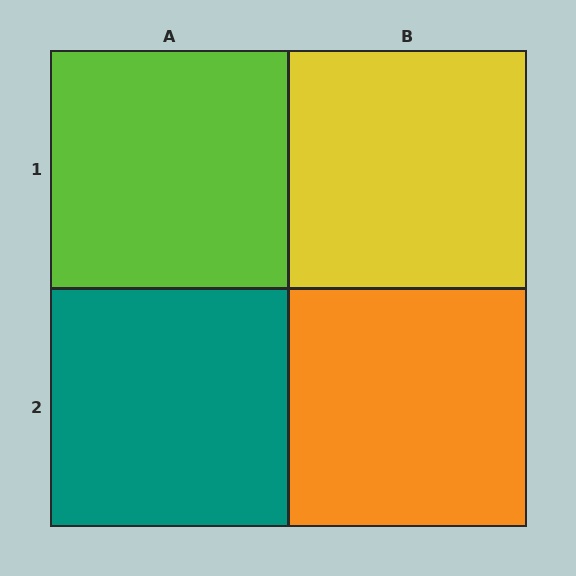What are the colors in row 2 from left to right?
Teal, orange.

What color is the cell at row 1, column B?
Yellow.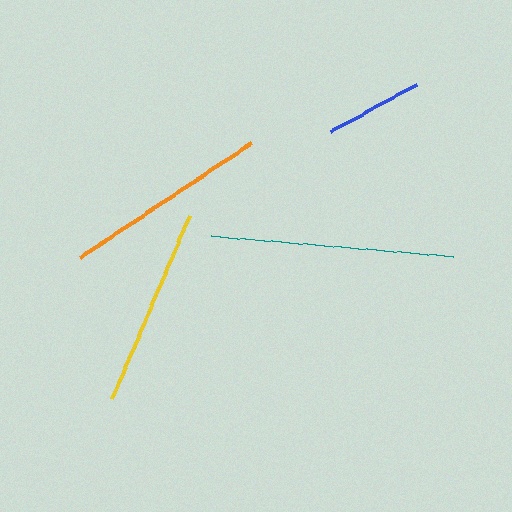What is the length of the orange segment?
The orange segment is approximately 206 pixels long.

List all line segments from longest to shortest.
From longest to shortest: teal, orange, yellow, blue.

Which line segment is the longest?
The teal line is the longest at approximately 243 pixels.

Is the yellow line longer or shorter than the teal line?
The teal line is longer than the yellow line.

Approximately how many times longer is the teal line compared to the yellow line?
The teal line is approximately 1.2 times the length of the yellow line.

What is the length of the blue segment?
The blue segment is approximately 98 pixels long.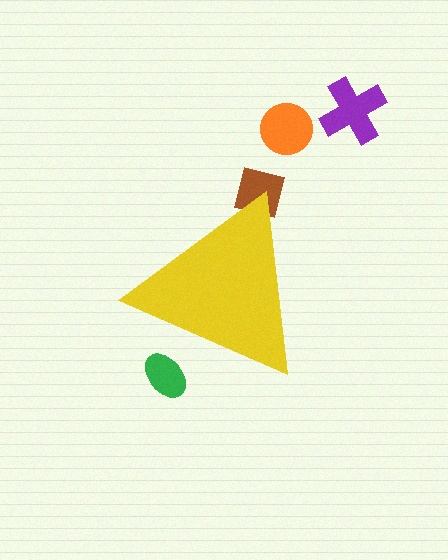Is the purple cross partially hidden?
No, the purple cross is fully visible.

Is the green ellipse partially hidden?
Yes, the green ellipse is partially hidden behind the yellow triangle.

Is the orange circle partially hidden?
No, the orange circle is fully visible.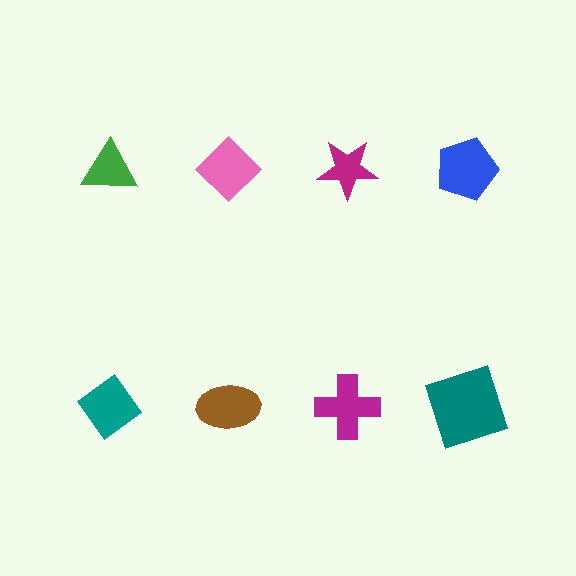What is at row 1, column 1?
A green triangle.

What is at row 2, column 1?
A teal diamond.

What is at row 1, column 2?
A pink diamond.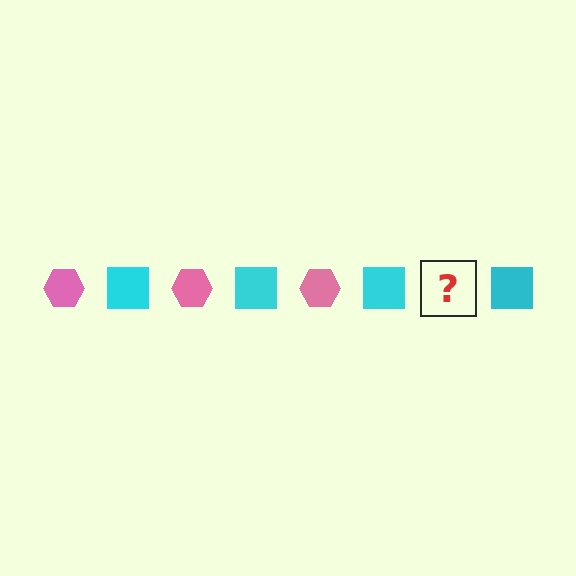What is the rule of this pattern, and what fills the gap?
The rule is that the pattern alternates between pink hexagon and cyan square. The gap should be filled with a pink hexagon.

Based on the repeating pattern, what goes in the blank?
The blank should be a pink hexagon.